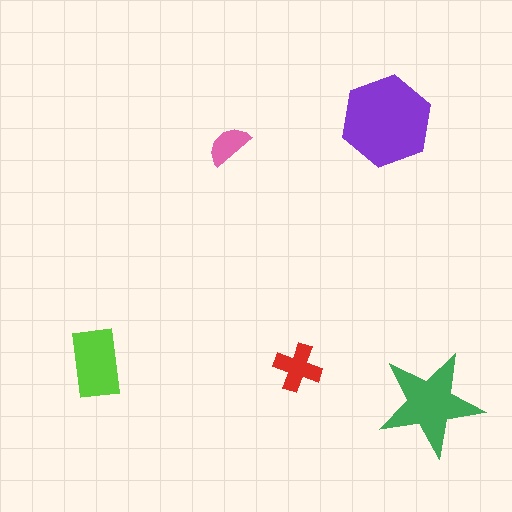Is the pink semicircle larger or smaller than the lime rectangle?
Smaller.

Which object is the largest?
The purple hexagon.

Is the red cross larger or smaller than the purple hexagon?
Smaller.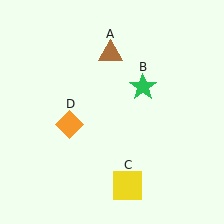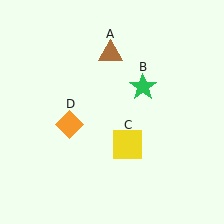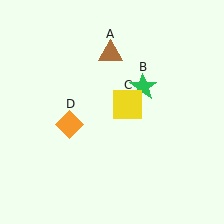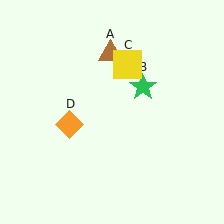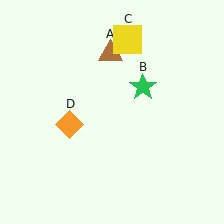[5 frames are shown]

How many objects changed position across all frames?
1 object changed position: yellow square (object C).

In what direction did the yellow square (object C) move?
The yellow square (object C) moved up.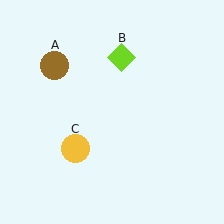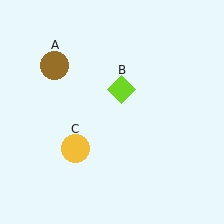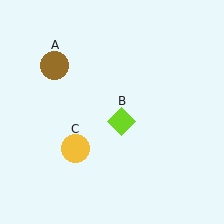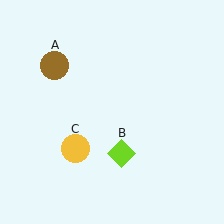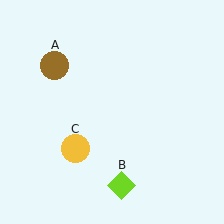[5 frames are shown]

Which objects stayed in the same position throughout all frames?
Brown circle (object A) and yellow circle (object C) remained stationary.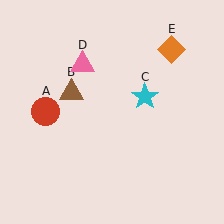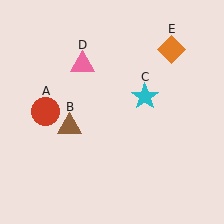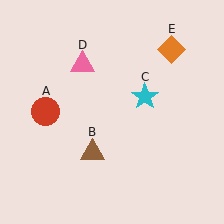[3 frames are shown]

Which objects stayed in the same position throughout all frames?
Red circle (object A) and cyan star (object C) and pink triangle (object D) and orange diamond (object E) remained stationary.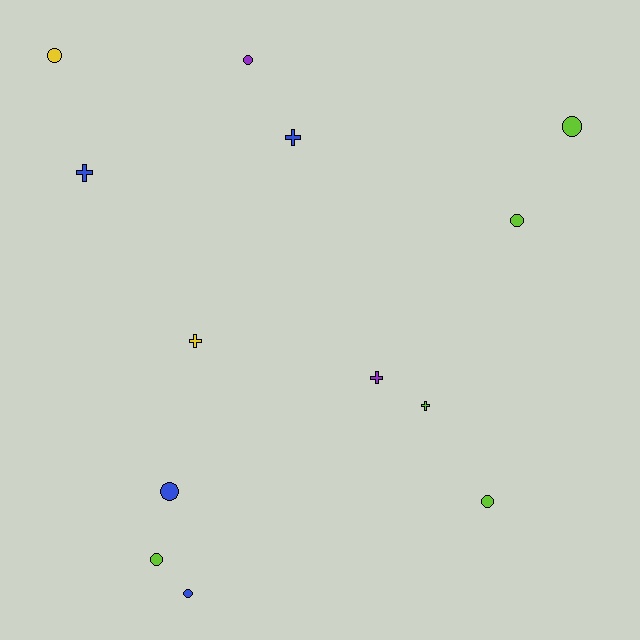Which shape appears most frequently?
Circle, with 8 objects.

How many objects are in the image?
There are 13 objects.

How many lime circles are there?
There are 4 lime circles.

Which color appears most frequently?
Lime, with 5 objects.